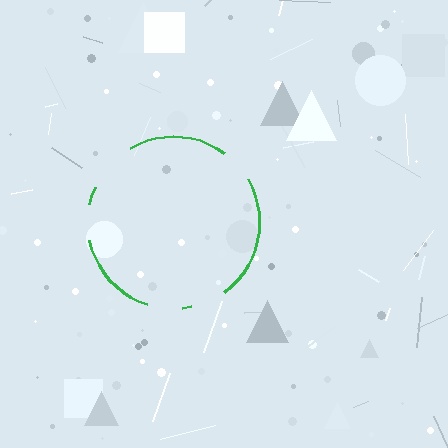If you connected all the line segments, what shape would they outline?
They would outline a circle.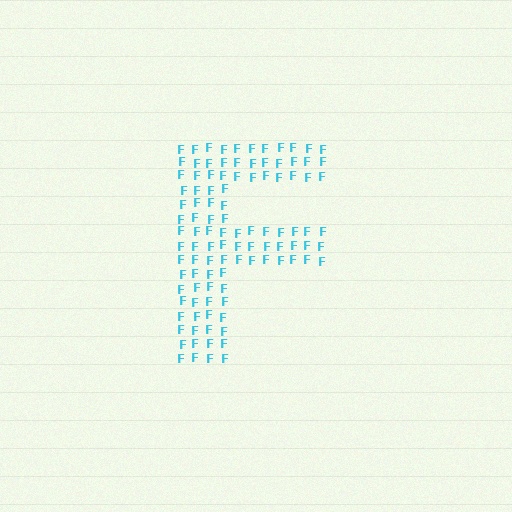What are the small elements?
The small elements are letter F's.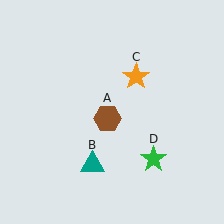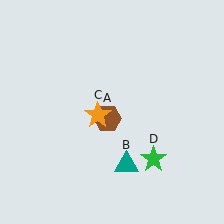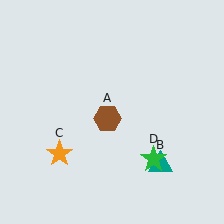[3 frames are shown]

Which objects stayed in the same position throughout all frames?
Brown hexagon (object A) and green star (object D) remained stationary.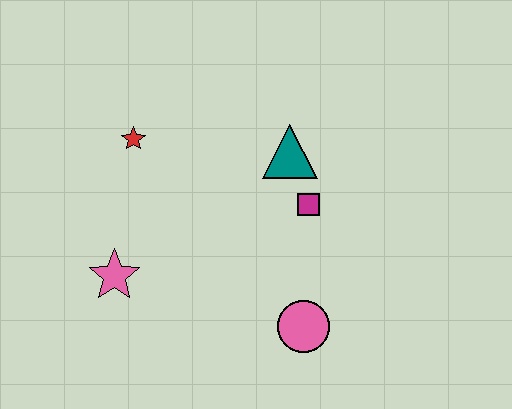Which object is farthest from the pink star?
The teal triangle is farthest from the pink star.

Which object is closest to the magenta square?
The teal triangle is closest to the magenta square.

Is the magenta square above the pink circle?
Yes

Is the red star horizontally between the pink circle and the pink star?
Yes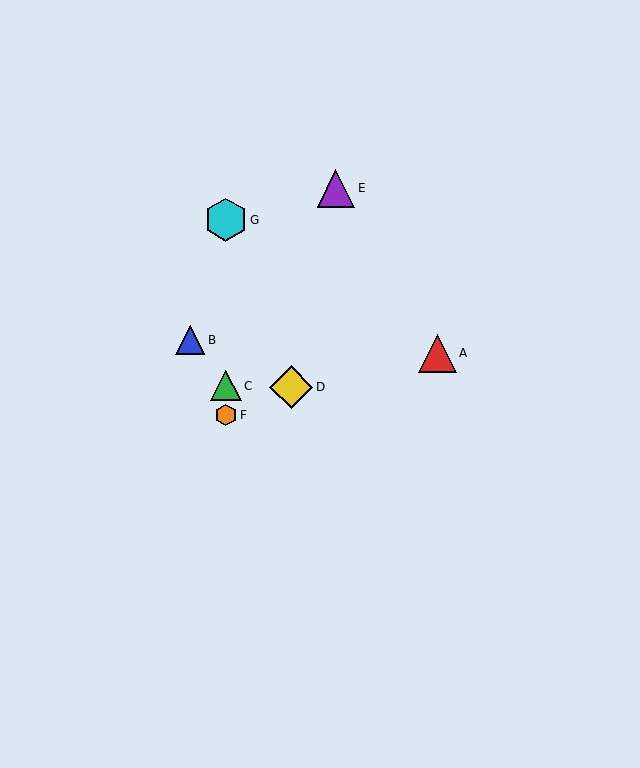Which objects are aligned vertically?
Objects C, F, G are aligned vertically.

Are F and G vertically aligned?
Yes, both are at x≈226.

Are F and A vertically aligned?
No, F is at x≈226 and A is at x≈437.